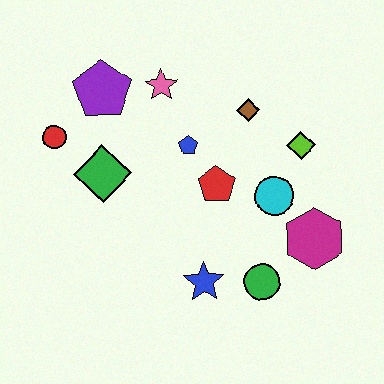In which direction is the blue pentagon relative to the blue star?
The blue pentagon is above the blue star.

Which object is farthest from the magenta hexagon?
The red circle is farthest from the magenta hexagon.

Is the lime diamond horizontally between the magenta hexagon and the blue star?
Yes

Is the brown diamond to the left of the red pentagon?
No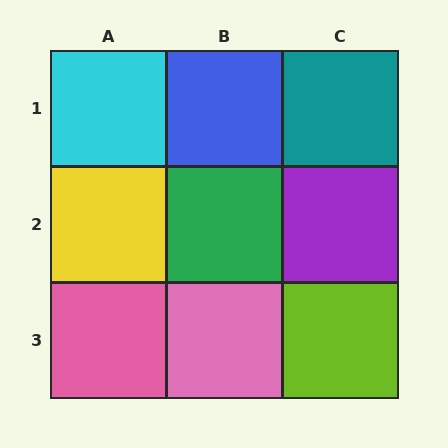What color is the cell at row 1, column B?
Blue.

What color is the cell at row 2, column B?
Green.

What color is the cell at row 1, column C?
Teal.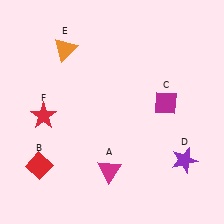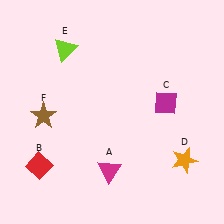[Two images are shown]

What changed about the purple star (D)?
In Image 1, D is purple. In Image 2, it changed to orange.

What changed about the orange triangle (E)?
In Image 1, E is orange. In Image 2, it changed to lime.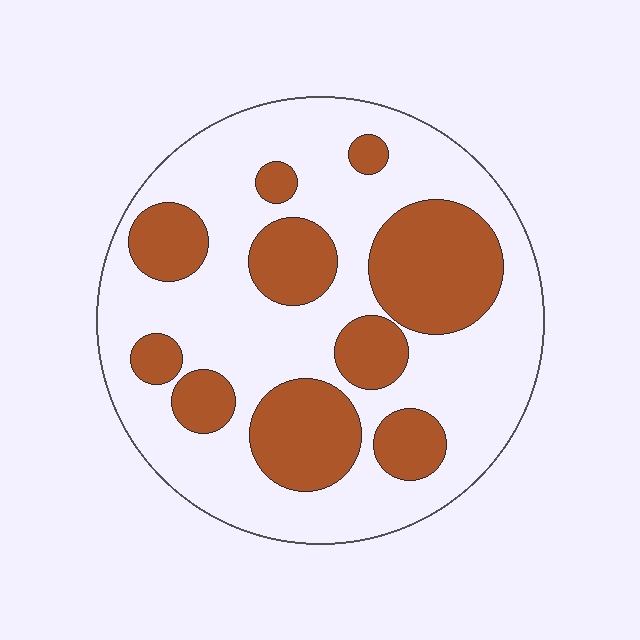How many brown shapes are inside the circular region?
10.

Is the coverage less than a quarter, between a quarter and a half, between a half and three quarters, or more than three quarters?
Between a quarter and a half.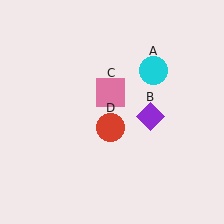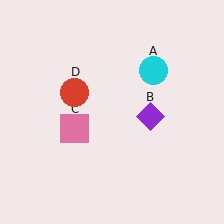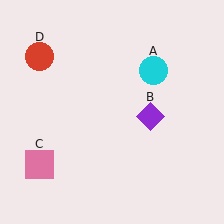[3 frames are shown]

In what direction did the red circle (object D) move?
The red circle (object D) moved up and to the left.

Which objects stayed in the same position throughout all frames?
Cyan circle (object A) and purple diamond (object B) remained stationary.